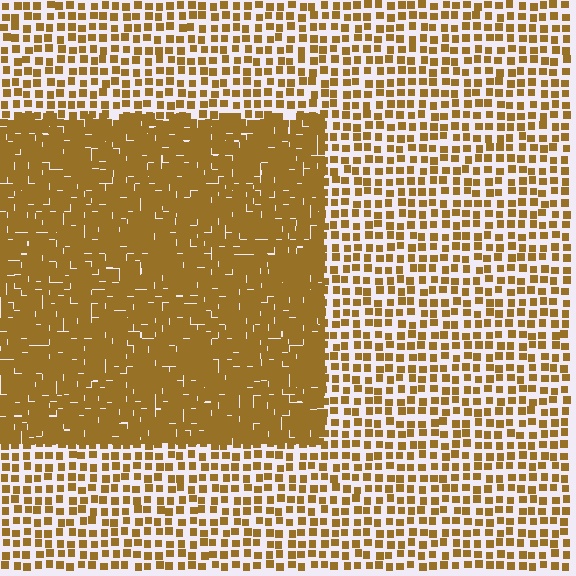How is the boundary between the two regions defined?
The boundary is defined by a change in element density (approximately 2.4x ratio). All elements are the same color, size, and shape.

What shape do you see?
I see a rectangle.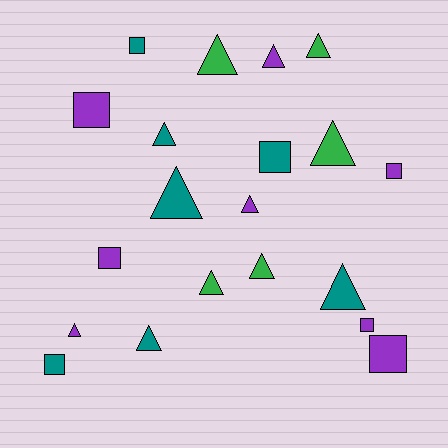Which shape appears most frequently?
Triangle, with 12 objects.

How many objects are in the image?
There are 20 objects.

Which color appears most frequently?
Purple, with 8 objects.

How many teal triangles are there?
There are 4 teal triangles.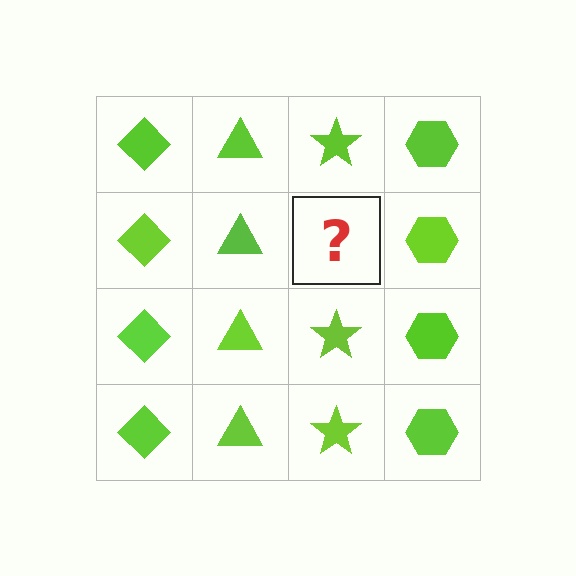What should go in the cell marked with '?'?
The missing cell should contain a lime star.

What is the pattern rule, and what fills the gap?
The rule is that each column has a consistent shape. The gap should be filled with a lime star.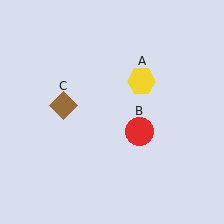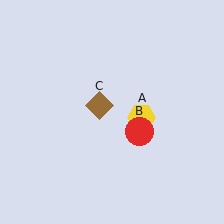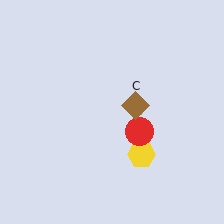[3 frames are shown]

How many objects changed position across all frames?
2 objects changed position: yellow hexagon (object A), brown diamond (object C).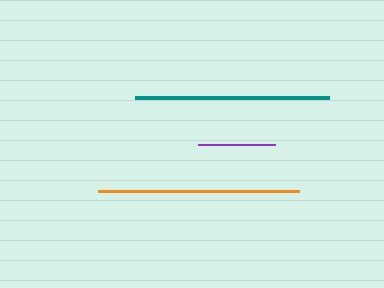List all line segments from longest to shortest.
From longest to shortest: orange, teal, purple.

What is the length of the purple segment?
The purple segment is approximately 77 pixels long.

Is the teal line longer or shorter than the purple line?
The teal line is longer than the purple line.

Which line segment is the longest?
The orange line is the longest at approximately 201 pixels.